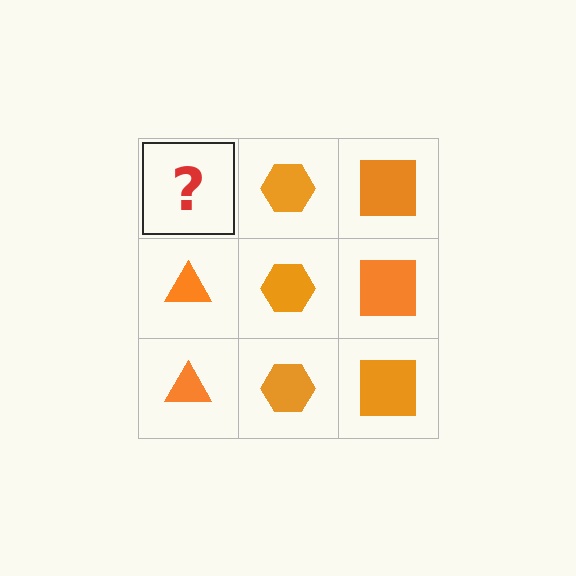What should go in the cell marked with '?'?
The missing cell should contain an orange triangle.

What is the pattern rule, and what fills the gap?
The rule is that each column has a consistent shape. The gap should be filled with an orange triangle.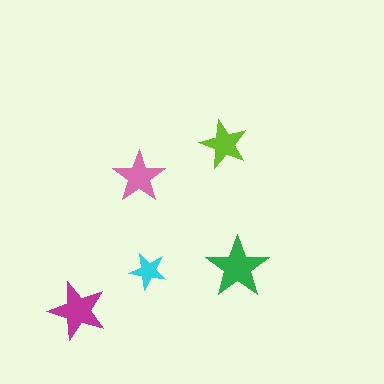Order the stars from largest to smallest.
the green one, the magenta one, the pink one, the lime one, the cyan one.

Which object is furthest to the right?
The green star is rightmost.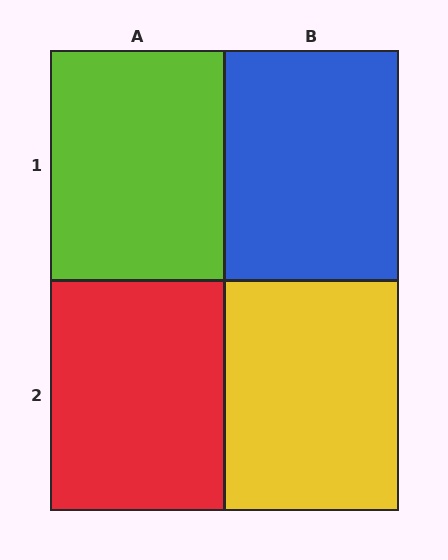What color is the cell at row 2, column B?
Yellow.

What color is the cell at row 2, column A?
Red.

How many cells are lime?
1 cell is lime.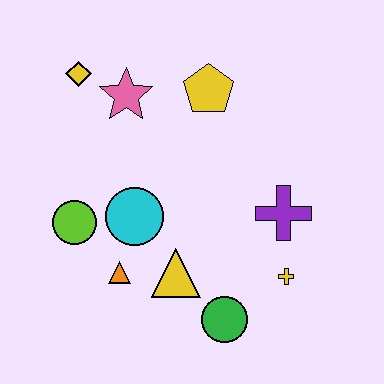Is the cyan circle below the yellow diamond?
Yes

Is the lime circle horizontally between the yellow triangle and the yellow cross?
No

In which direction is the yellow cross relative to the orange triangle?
The yellow cross is to the right of the orange triangle.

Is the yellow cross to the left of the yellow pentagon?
No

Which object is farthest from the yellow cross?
The yellow diamond is farthest from the yellow cross.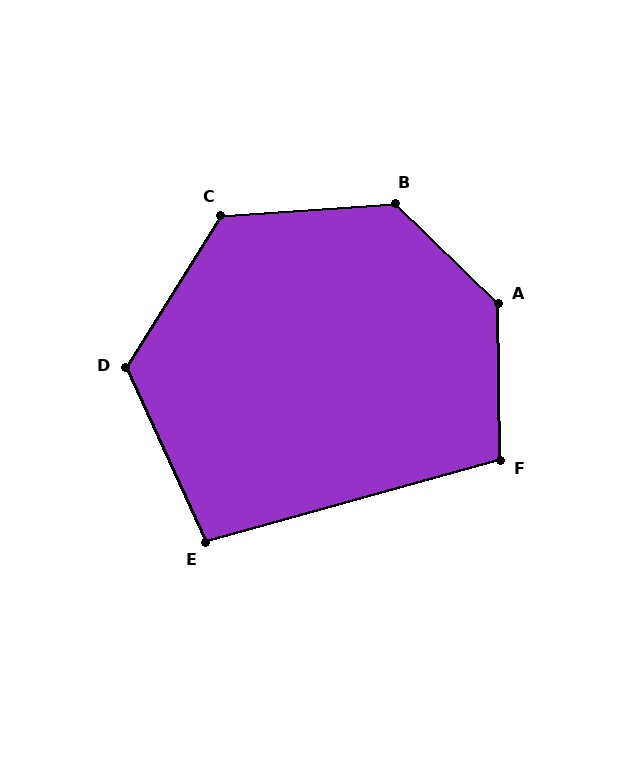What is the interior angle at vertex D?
Approximately 123 degrees (obtuse).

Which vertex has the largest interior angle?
A, at approximately 135 degrees.